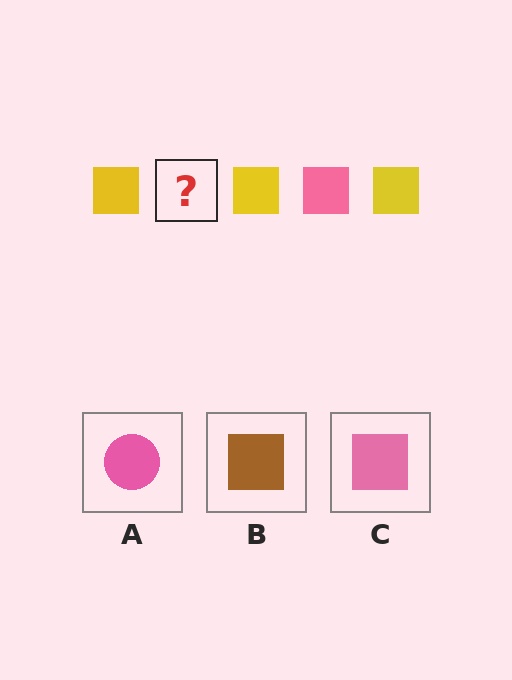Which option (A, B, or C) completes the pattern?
C.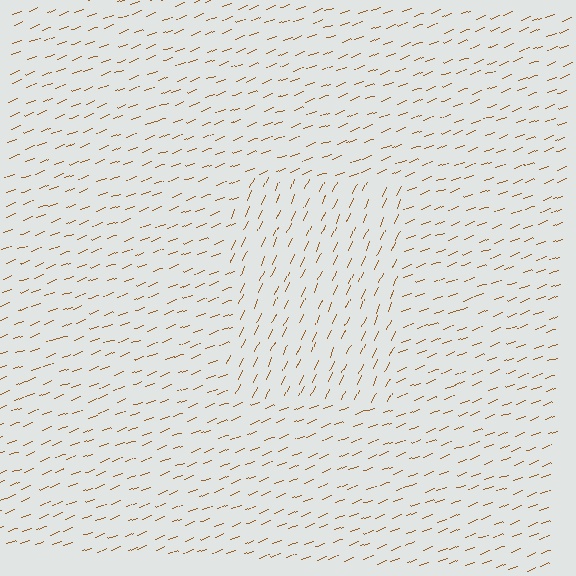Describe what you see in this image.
The image is filled with small brown line segments. A rectangle region in the image has lines oriented differently from the surrounding lines, creating a visible texture boundary.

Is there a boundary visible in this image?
Yes, there is a texture boundary formed by a change in line orientation.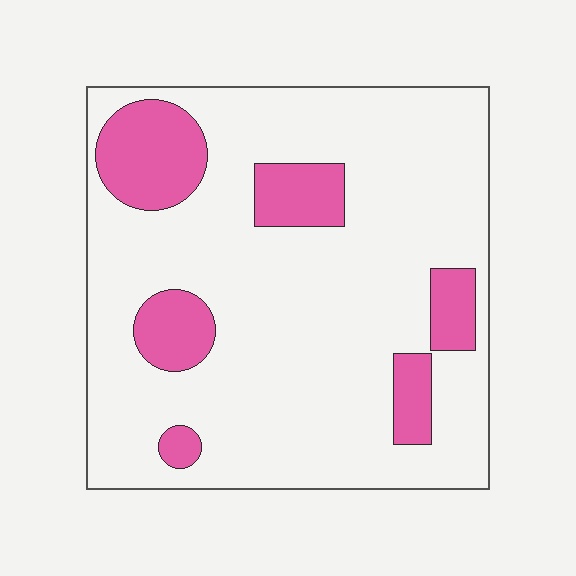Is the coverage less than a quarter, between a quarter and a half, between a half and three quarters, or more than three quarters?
Less than a quarter.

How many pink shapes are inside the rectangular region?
6.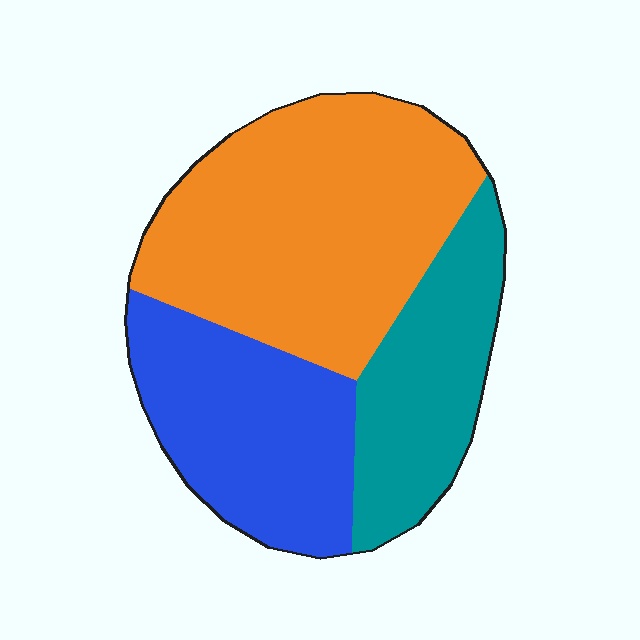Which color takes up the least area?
Teal, at roughly 25%.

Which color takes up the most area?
Orange, at roughly 45%.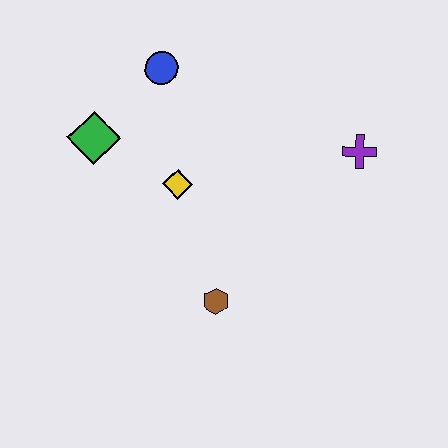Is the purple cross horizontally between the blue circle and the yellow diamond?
No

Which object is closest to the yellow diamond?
The green diamond is closest to the yellow diamond.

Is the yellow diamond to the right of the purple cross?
No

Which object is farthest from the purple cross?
The green diamond is farthest from the purple cross.